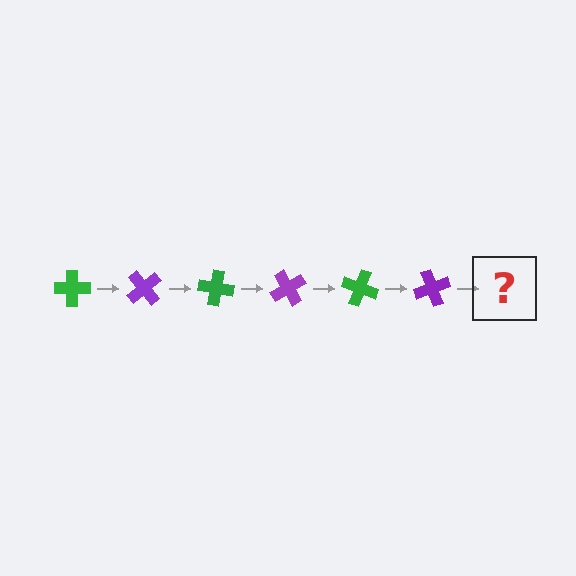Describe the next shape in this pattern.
It should be a green cross, rotated 300 degrees from the start.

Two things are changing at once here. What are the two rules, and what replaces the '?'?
The two rules are that it rotates 50 degrees each step and the color cycles through green and purple. The '?' should be a green cross, rotated 300 degrees from the start.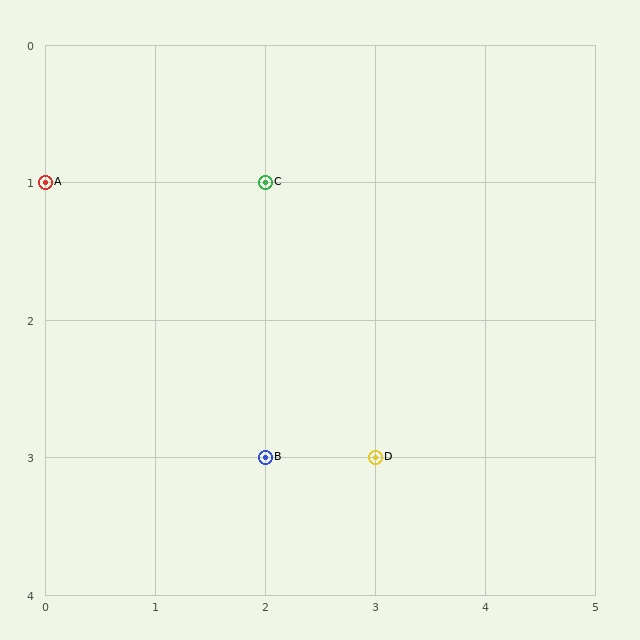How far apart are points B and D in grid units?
Points B and D are 1 column apart.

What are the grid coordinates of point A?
Point A is at grid coordinates (0, 1).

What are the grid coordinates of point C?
Point C is at grid coordinates (2, 1).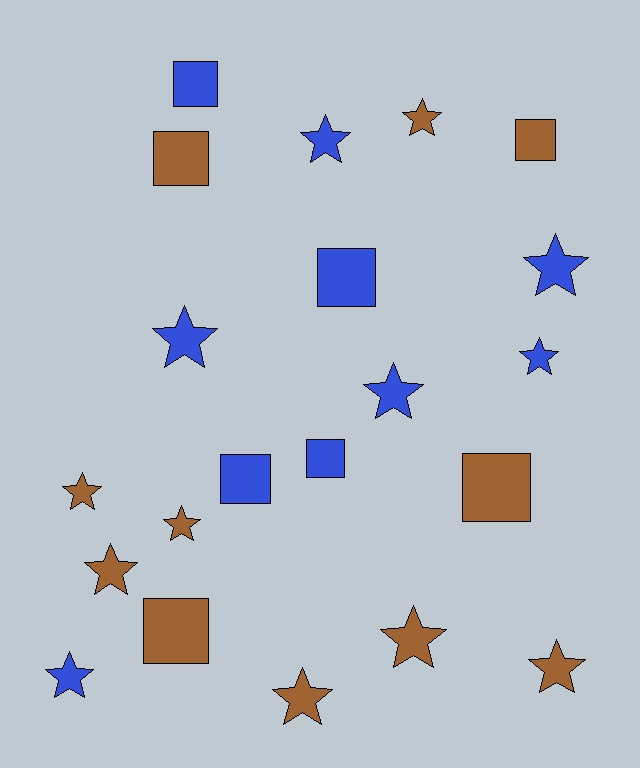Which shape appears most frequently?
Star, with 13 objects.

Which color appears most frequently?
Brown, with 11 objects.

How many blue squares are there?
There are 4 blue squares.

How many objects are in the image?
There are 21 objects.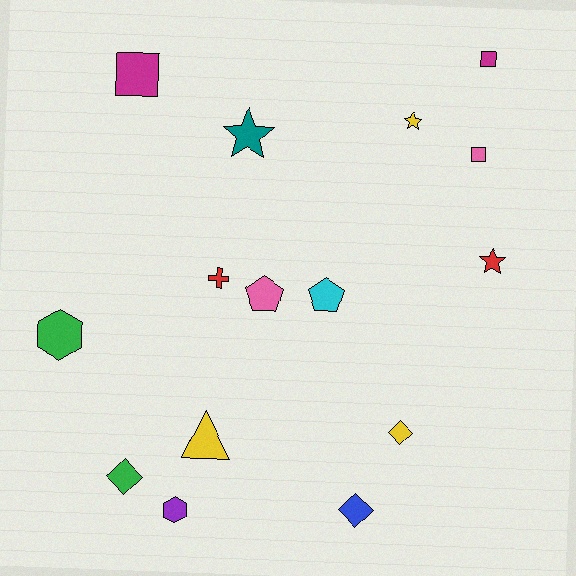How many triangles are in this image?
There is 1 triangle.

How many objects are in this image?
There are 15 objects.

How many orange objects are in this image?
There are no orange objects.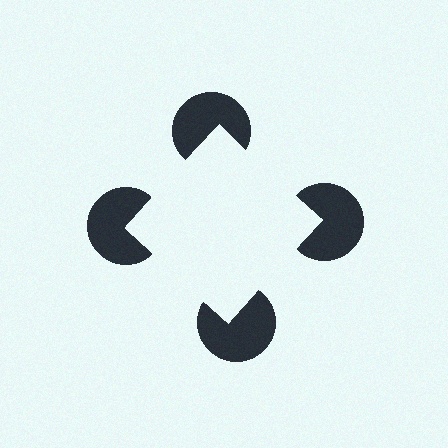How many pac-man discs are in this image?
There are 4 — one at each vertex of the illusory square.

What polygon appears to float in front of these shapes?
An illusory square — its edges are inferred from the aligned wedge cuts in the pac-man discs, not physically drawn.